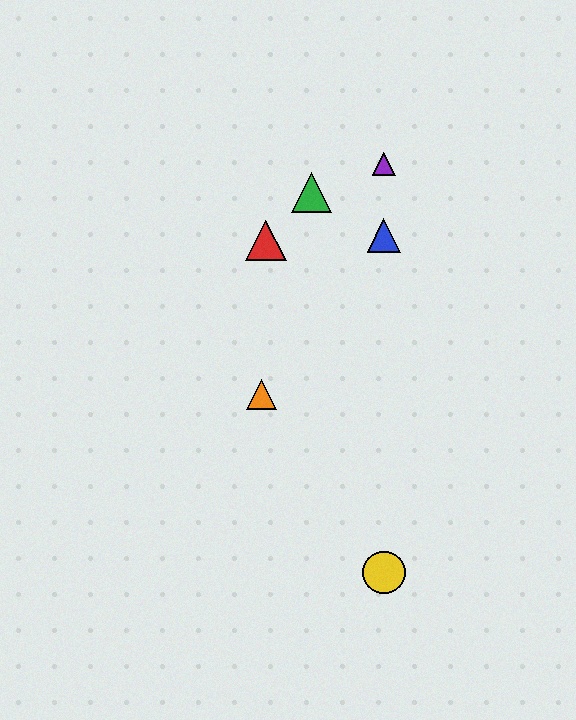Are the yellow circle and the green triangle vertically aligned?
No, the yellow circle is at x≈384 and the green triangle is at x≈311.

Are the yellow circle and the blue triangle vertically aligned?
Yes, both are at x≈384.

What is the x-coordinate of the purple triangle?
The purple triangle is at x≈384.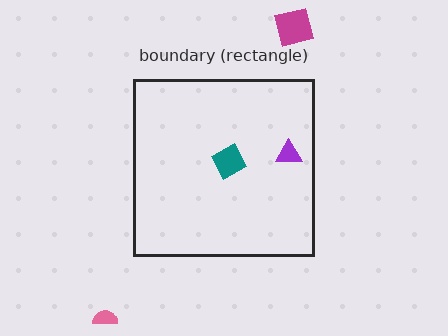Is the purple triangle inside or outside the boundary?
Inside.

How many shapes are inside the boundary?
2 inside, 2 outside.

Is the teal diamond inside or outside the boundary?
Inside.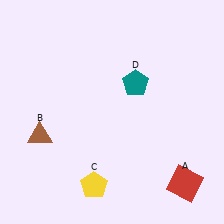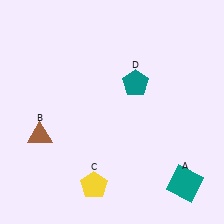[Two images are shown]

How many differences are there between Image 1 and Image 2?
There is 1 difference between the two images.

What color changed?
The square (A) changed from red in Image 1 to teal in Image 2.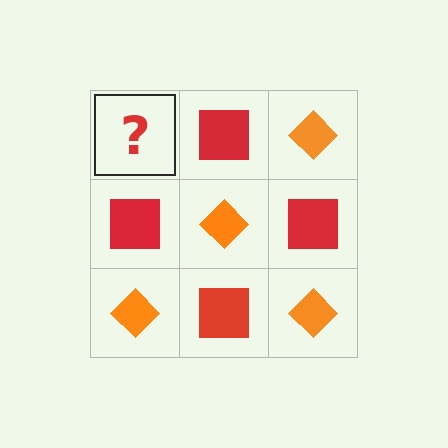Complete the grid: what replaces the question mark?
The question mark should be replaced with an orange diamond.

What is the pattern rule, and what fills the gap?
The rule is that it alternates orange diamond and red square in a checkerboard pattern. The gap should be filled with an orange diamond.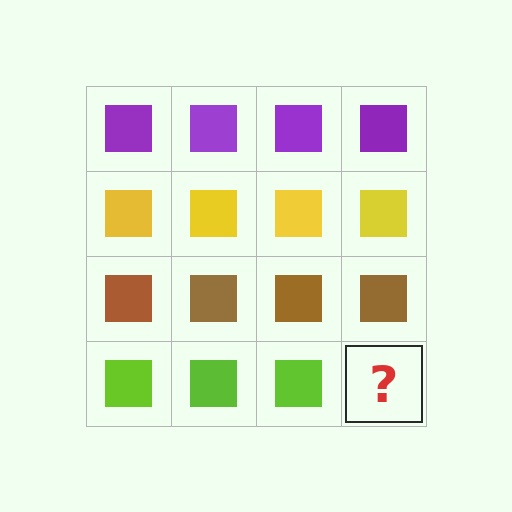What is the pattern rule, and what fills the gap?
The rule is that each row has a consistent color. The gap should be filled with a lime square.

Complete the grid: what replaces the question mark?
The question mark should be replaced with a lime square.